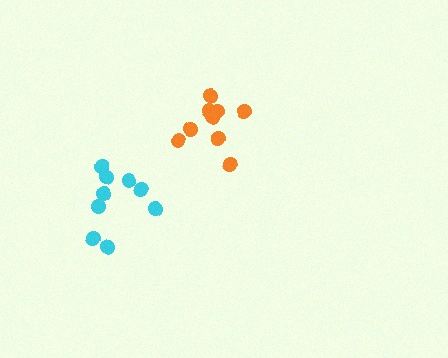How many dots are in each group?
Group 1: 9 dots, Group 2: 10 dots (19 total).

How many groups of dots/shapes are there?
There are 2 groups.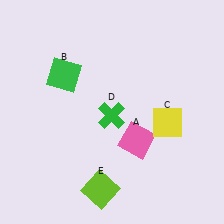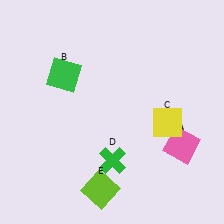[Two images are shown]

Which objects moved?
The objects that moved are: the pink square (A), the green cross (D).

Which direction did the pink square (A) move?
The pink square (A) moved right.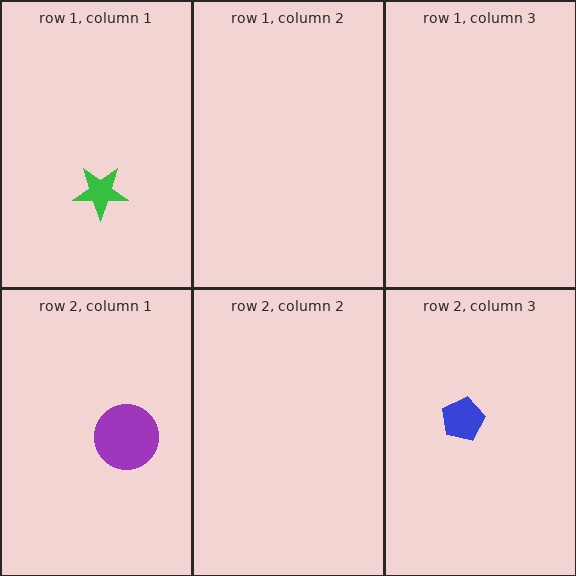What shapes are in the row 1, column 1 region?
The green star.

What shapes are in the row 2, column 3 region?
The blue pentagon.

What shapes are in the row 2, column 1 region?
The purple circle.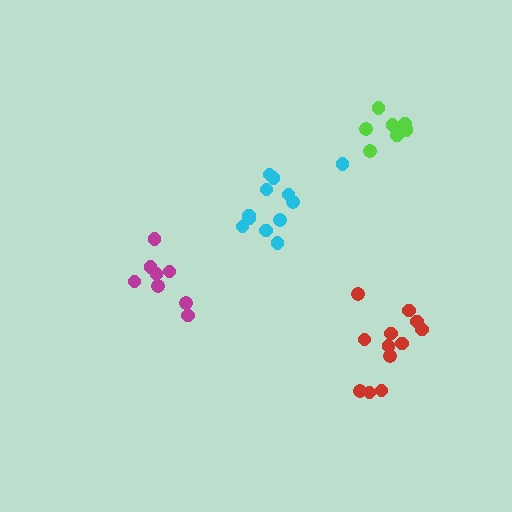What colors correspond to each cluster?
The clusters are colored: red, cyan, lime, magenta.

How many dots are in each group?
Group 1: 12 dots, Group 2: 12 dots, Group 3: 8 dots, Group 4: 8 dots (40 total).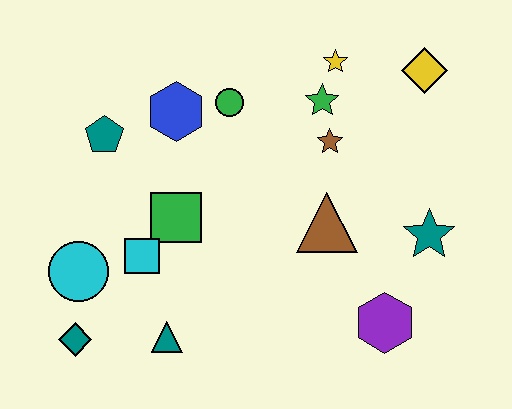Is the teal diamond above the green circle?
No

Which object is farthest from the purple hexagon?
The teal pentagon is farthest from the purple hexagon.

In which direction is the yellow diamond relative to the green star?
The yellow diamond is to the right of the green star.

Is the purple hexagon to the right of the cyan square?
Yes